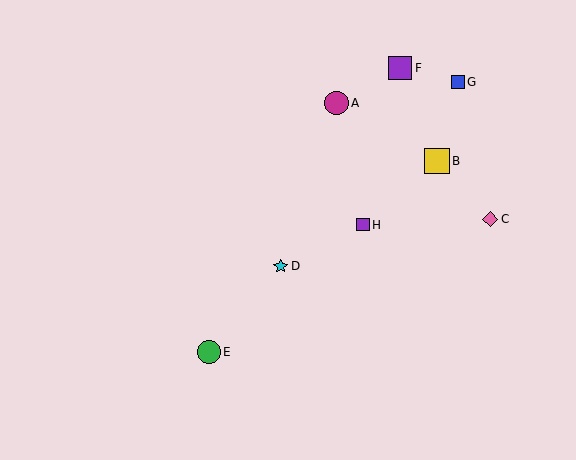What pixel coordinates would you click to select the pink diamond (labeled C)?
Click at (490, 219) to select the pink diamond C.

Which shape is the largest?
The yellow square (labeled B) is the largest.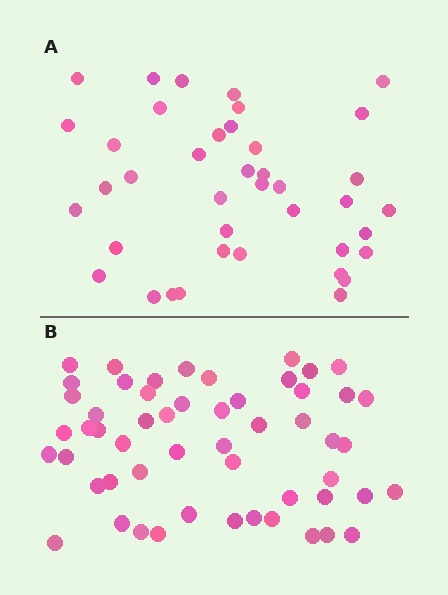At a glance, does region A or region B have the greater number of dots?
Region B (the bottom region) has more dots.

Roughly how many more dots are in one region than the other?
Region B has approximately 15 more dots than region A.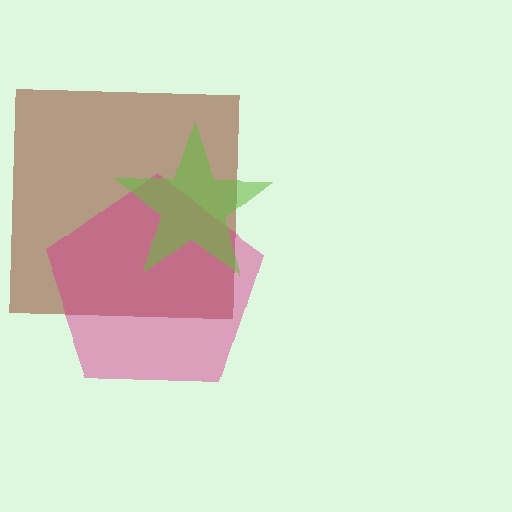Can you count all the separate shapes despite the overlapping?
Yes, there are 3 separate shapes.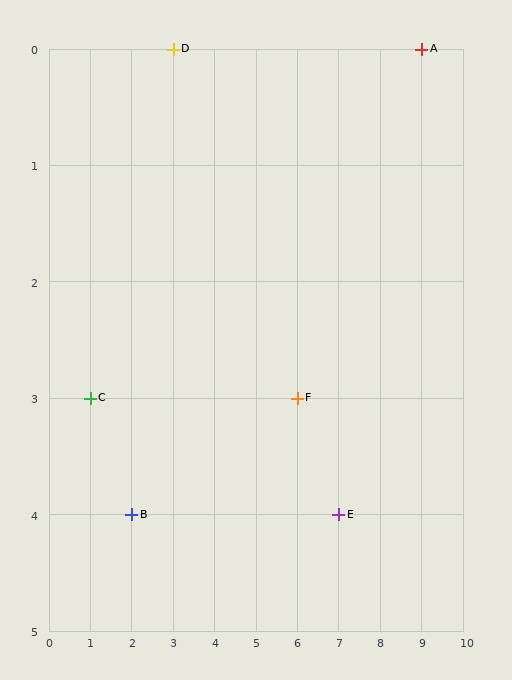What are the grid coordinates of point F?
Point F is at grid coordinates (6, 3).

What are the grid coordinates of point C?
Point C is at grid coordinates (1, 3).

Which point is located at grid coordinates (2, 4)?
Point B is at (2, 4).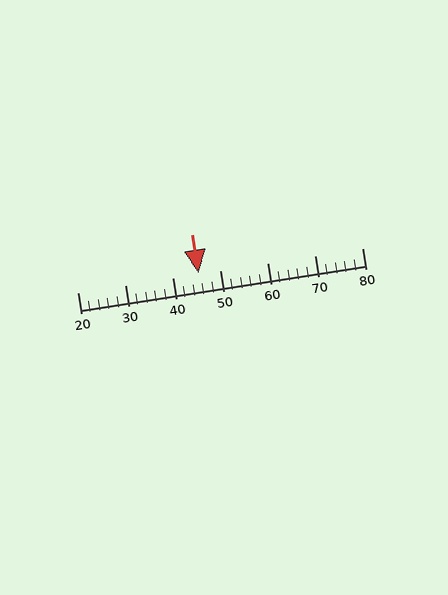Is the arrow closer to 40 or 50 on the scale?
The arrow is closer to 50.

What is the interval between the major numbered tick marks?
The major tick marks are spaced 10 units apart.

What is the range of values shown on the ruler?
The ruler shows values from 20 to 80.